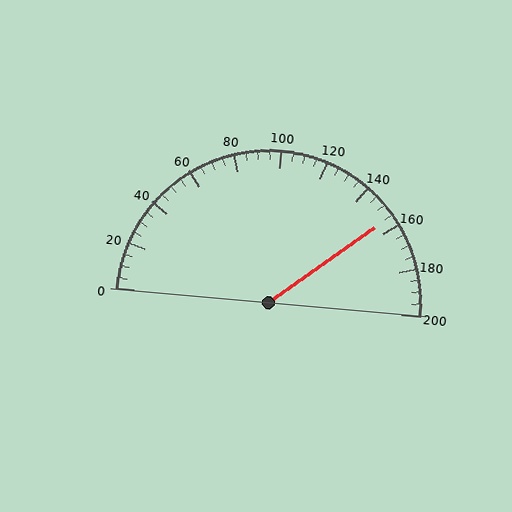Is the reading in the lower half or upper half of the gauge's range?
The reading is in the upper half of the range (0 to 200).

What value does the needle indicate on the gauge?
The needle indicates approximately 155.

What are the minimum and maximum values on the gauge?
The gauge ranges from 0 to 200.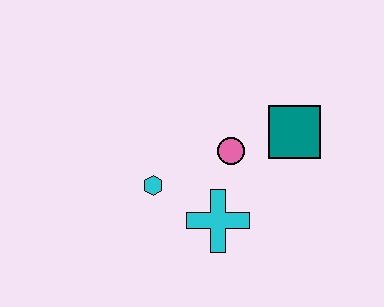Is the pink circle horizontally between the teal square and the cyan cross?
Yes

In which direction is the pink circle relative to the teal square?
The pink circle is to the left of the teal square.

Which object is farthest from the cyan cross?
The teal square is farthest from the cyan cross.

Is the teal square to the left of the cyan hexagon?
No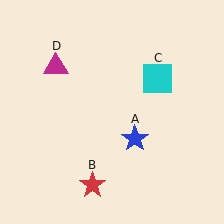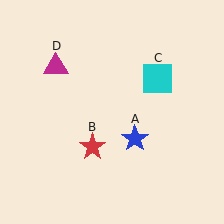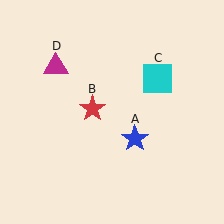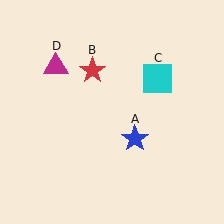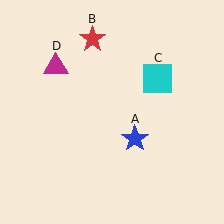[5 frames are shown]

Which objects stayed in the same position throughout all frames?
Blue star (object A) and cyan square (object C) and magenta triangle (object D) remained stationary.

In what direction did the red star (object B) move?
The red star (object B) moved up.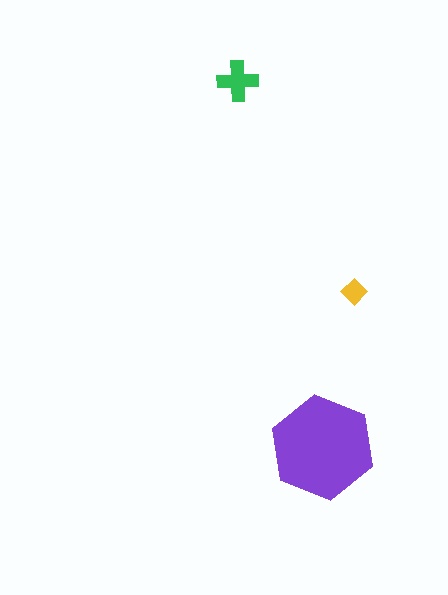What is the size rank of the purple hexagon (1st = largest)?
1st.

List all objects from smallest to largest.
The yellow diamond, the green cross, the purple hexagon.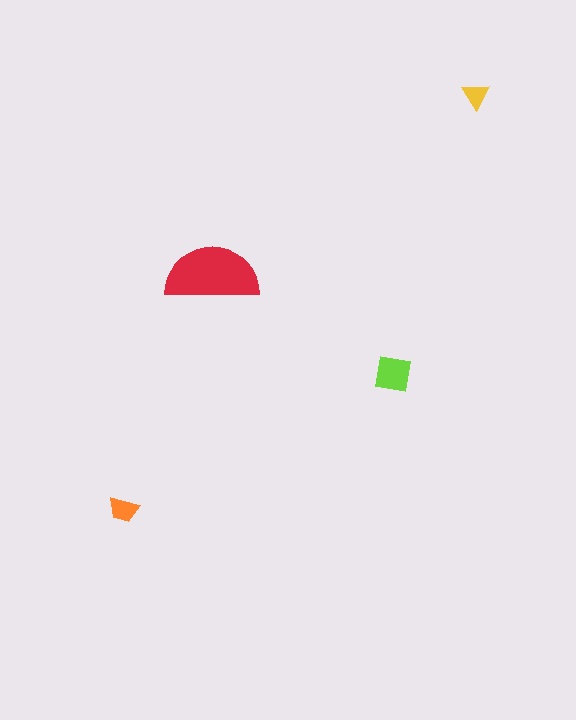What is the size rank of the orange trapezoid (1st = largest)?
3rd.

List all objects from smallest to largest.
The yellow triangle, the orange trapezoid, the lime square, the red semicircle.